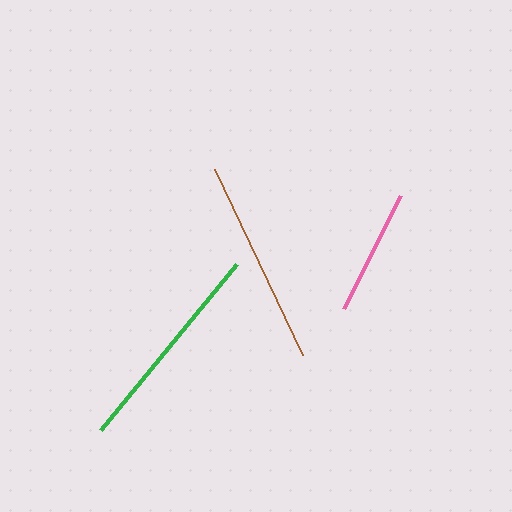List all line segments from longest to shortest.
From longest to shortest: green, brown, pink.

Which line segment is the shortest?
The pink line is the shortest at approximately 126 pixels.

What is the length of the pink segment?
The pink segment is approximately 126 pixels long.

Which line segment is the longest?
The green line is the longest at approximately 214 pixels.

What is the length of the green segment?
The green segment is approximately 214 pixels long.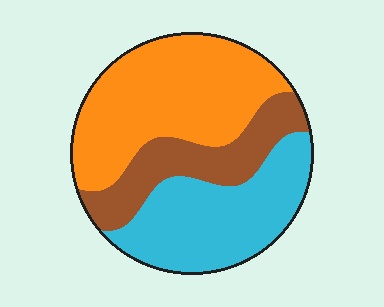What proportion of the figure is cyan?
Cyan takes up between a third and a half of the figure.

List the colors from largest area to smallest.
From largest to smallest: orange, cyan, brown.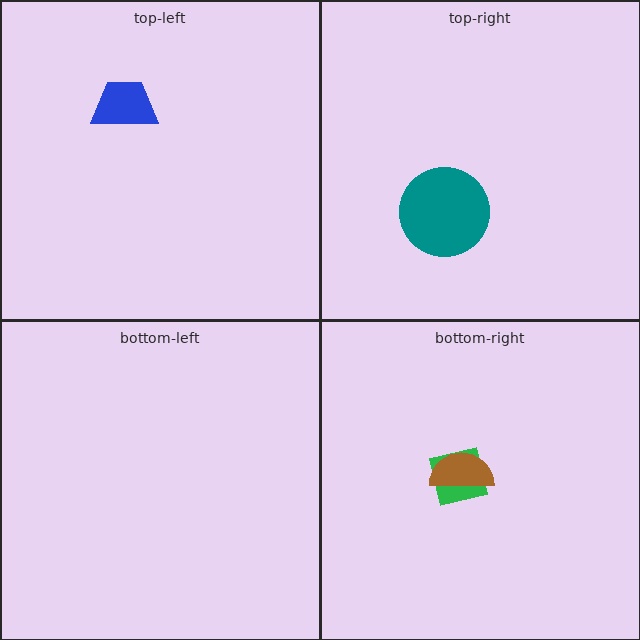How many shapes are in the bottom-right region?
2.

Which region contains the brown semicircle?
The bottom-right region.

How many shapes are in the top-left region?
1.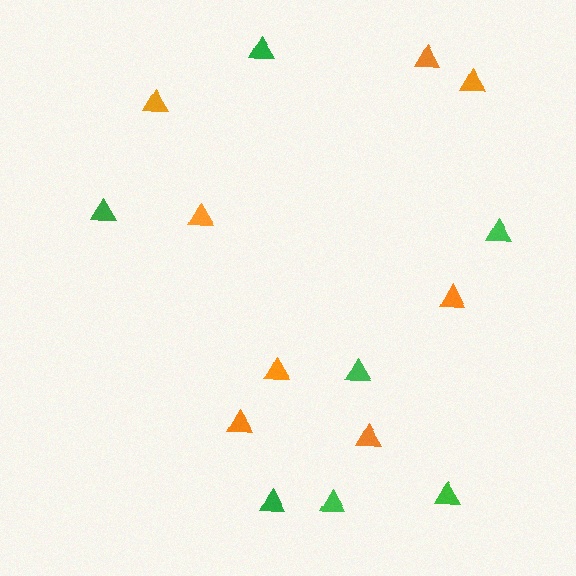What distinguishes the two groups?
There are 2 groups: one group of orange triangles (8) and one group of green triangles (7).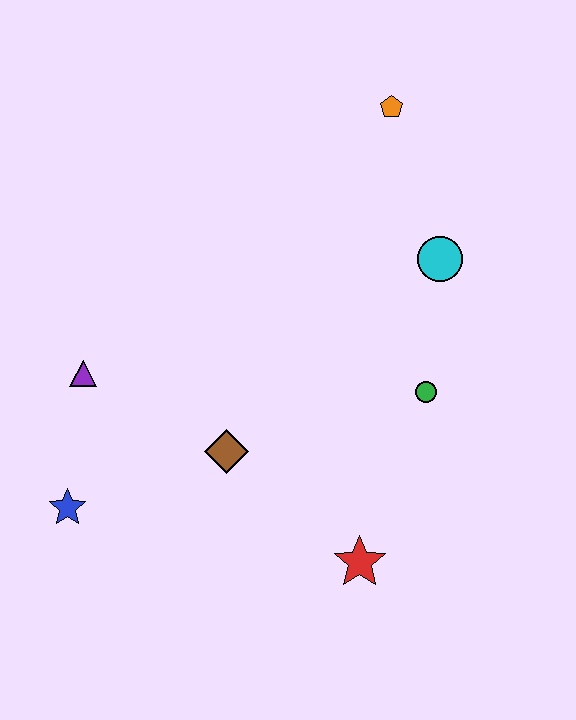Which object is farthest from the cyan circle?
The blue star is farthest from the cyan circle.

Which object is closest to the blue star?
The purple triangle is closest to the blue star.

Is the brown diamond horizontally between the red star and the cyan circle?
No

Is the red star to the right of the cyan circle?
No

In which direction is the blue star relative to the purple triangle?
The blue star is below the purple triangle.